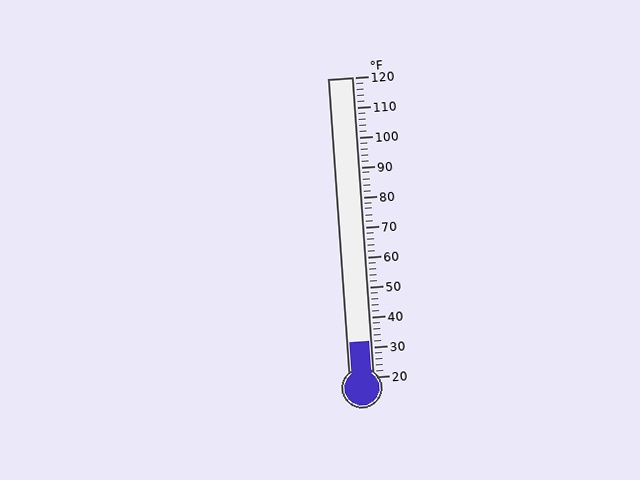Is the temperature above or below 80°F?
The temperature is below 80°F.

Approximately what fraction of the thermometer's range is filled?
The thermometer is filled to approximately 10% of its range.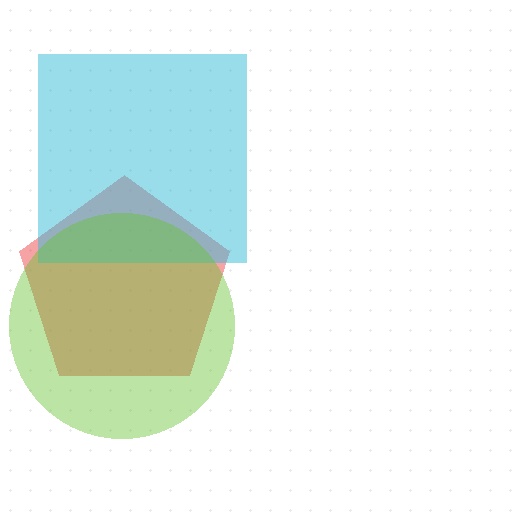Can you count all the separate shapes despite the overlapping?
Yes, there are 3 separate shapes.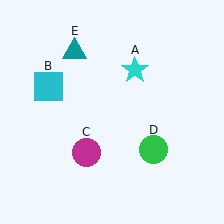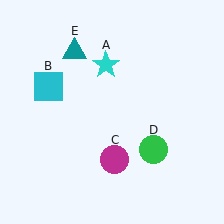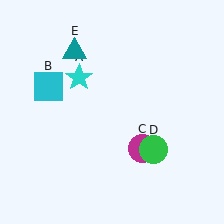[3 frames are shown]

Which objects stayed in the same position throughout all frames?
Cyan square (object B) and green circle (object D) and teal triangle (object E) remained stationary.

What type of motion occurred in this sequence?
The cyan star (object A), magenta circle (object C) rotated counterclockwise around the center of the scene.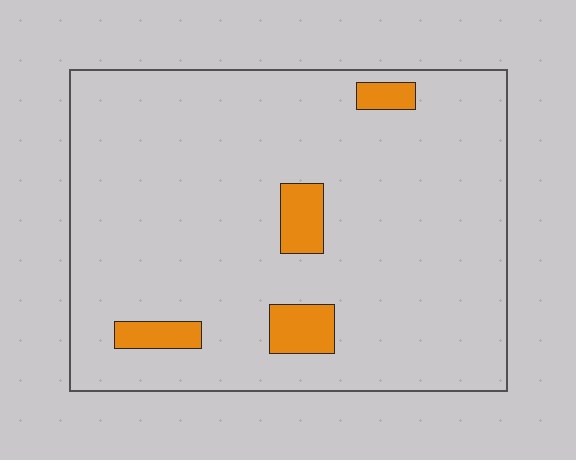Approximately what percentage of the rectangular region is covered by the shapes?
Approximately 5%.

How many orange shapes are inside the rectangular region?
4.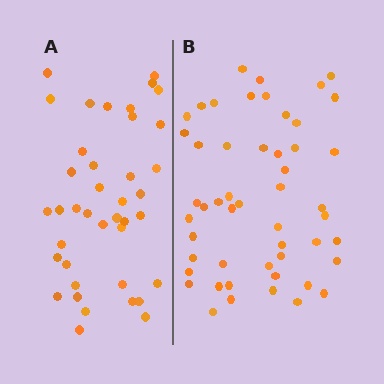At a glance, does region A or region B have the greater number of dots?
Region B (the right region) has more dots.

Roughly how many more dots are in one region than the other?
Region B has roughly 12 or so more dots than region A.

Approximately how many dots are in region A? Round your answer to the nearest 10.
About 40 dots.